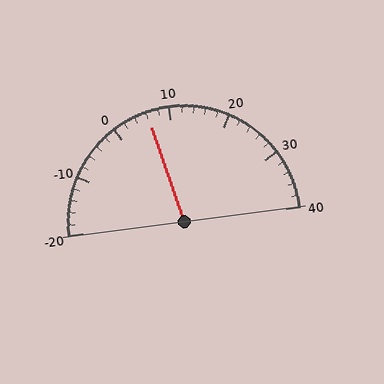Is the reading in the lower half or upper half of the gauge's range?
The reading is in the lower half of the range (-20 to 40).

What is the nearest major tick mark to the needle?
The nearest major tick mark is 10.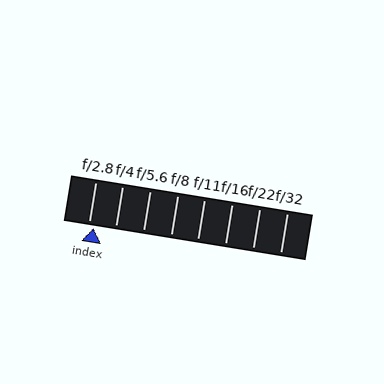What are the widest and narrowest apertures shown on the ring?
The widest aperture shown is f/2.8 and the narrowest is f/32.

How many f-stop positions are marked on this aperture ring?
There are 8 f-stop positions marked.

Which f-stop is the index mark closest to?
The index mark is closest to f/2.8.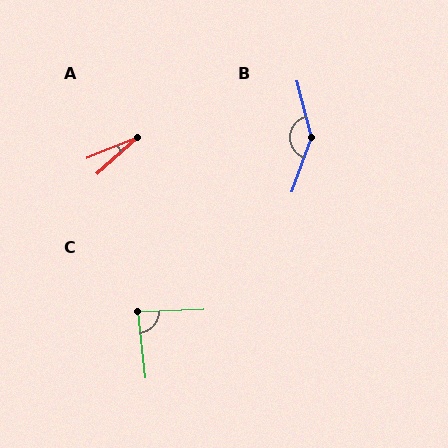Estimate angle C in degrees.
Approximately 86 degrees.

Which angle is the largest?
B, at approximately 146 degrees.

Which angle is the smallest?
A, at approximately 21 degrees.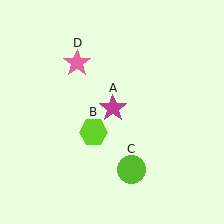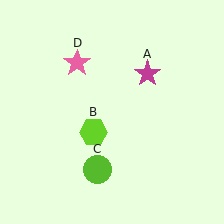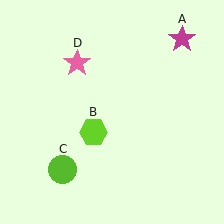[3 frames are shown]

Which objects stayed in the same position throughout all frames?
Lime hexagon (object B) and pink star (object D) remained stationary.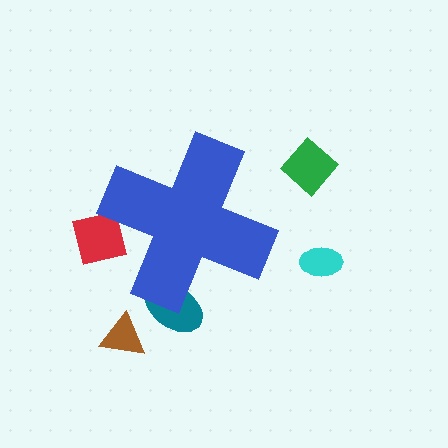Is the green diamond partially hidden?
No, the green diamond is fully visible.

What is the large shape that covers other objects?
A blue cross.